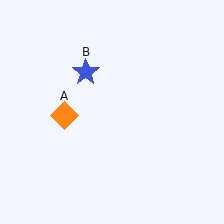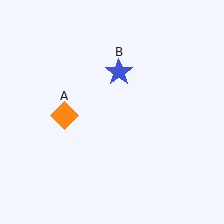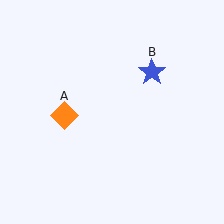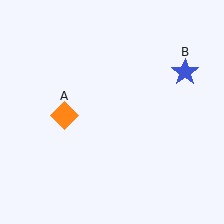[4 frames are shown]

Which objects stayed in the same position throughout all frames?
Orange diamond (object A) remained stationary.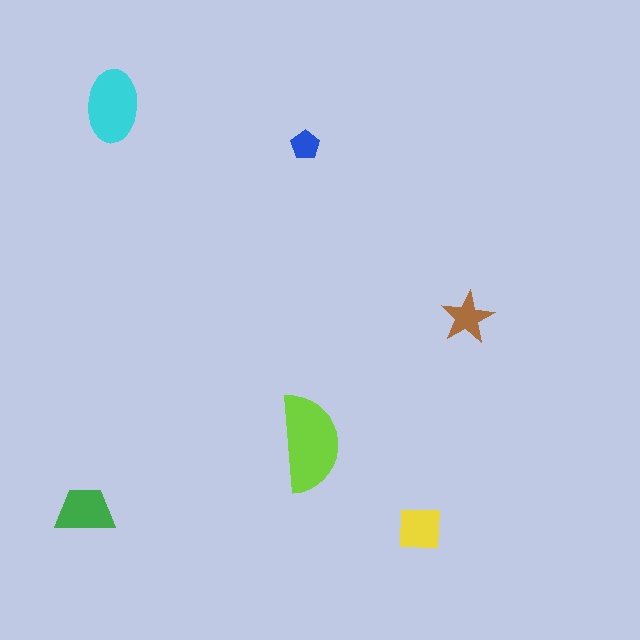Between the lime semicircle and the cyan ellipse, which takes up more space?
The lime semicircle.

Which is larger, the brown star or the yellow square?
The yellow square.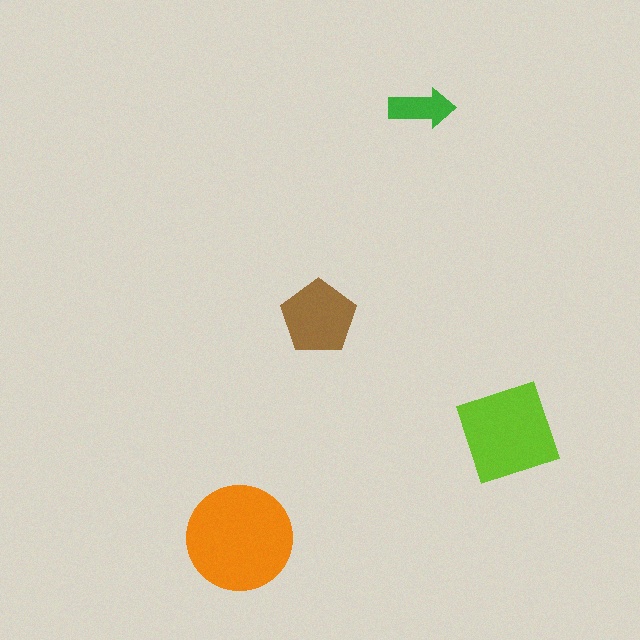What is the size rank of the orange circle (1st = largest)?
1st.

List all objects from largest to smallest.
The orange circle, the lime square, the brown pentagon, the green arrow.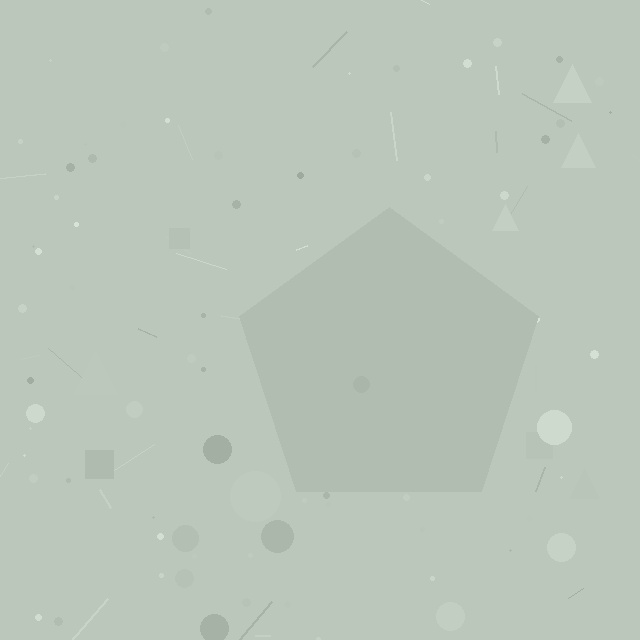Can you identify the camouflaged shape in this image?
The camouflaged shape is a pentagon.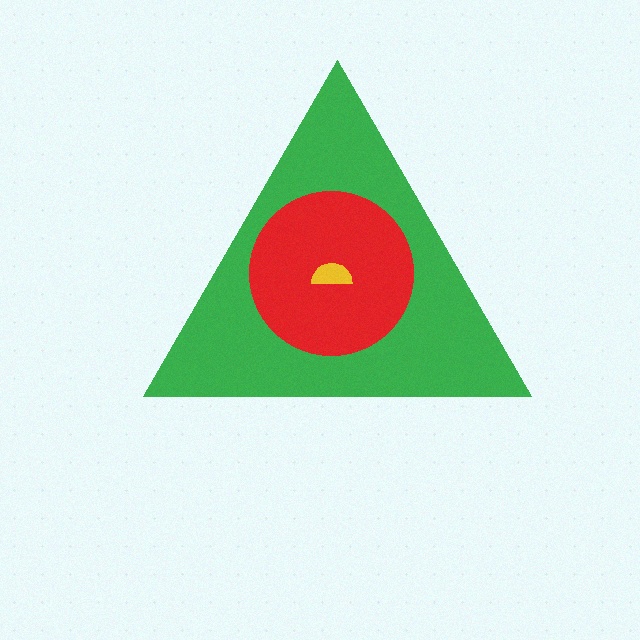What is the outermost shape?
The green triangle.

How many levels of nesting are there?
3.